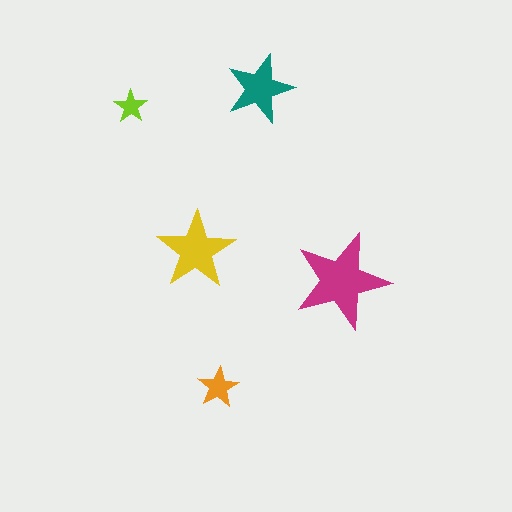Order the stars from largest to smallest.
the magenta one, the yellow one, the teal one, the orange one, the lime one.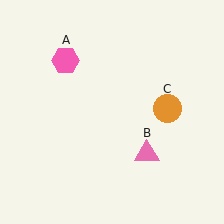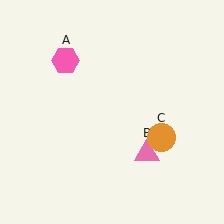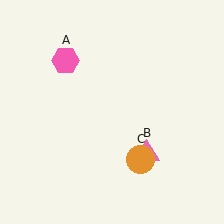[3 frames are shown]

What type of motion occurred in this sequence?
The orange circle (object C) rotated clockwise around the center of the scene.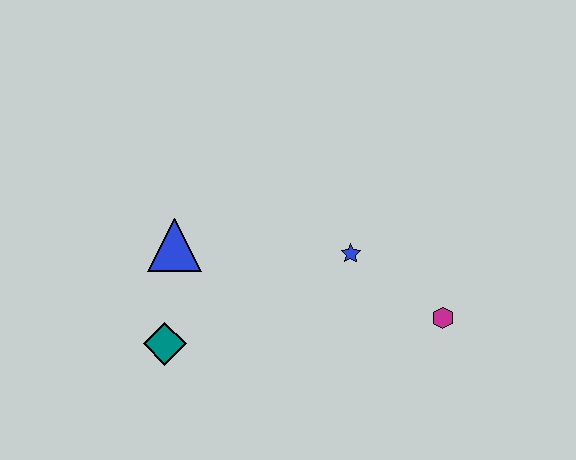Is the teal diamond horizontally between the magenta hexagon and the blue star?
No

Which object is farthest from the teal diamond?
The magenta hexagon is farthest from the teal diamond.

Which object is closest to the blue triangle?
The teal diamond is closest to the blue triangle.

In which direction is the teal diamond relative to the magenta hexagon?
The teal diamond is to the left of the magenta hexagon.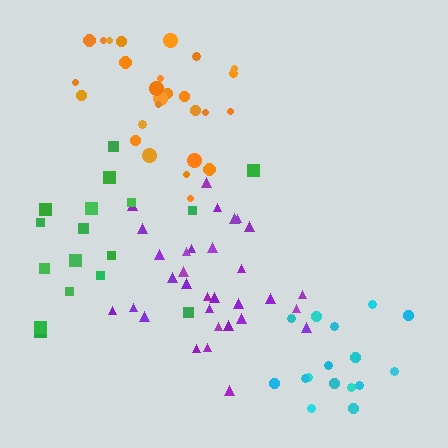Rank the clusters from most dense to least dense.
purple, orange, cyan, green.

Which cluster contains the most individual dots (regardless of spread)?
Purple (32).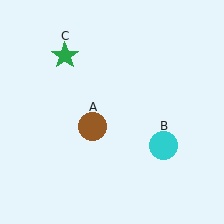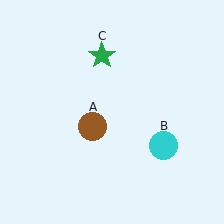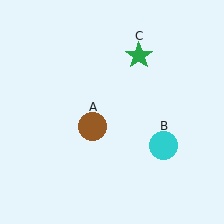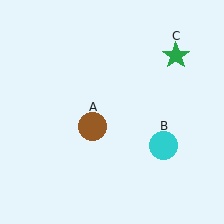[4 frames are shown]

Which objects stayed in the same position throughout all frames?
Brown circle (object A) and cyan circle (object B) remained stationary.